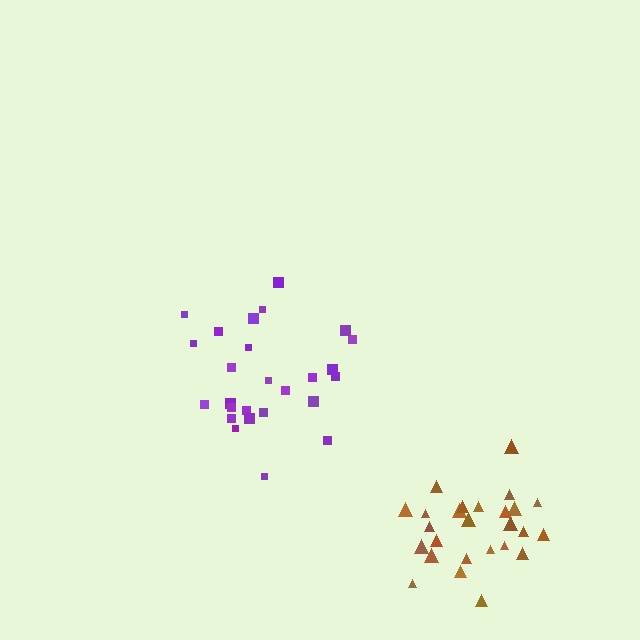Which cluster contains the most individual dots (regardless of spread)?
Purple (26).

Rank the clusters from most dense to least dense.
brown, purple.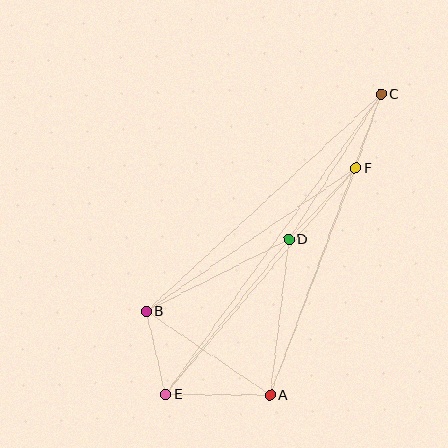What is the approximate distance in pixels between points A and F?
The distance between A and F is approximately 242 pixels.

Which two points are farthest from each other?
Points C and E are farthest from each other.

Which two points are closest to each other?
Points C and F are closest to each other.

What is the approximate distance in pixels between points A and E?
The distance between A and E is approximately 104 pixels.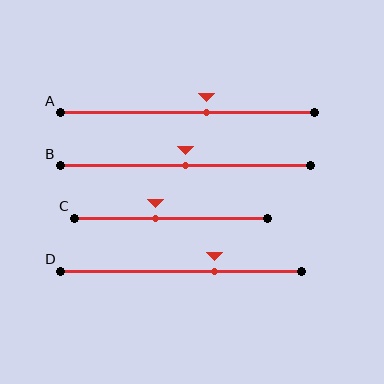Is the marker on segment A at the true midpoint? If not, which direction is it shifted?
No, the marker on segment A is shifted to the right by about 8% of the segment length.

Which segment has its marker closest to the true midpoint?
Segment B has its marker closest to the true midpoint.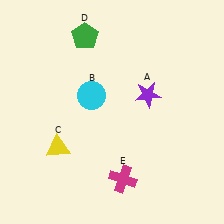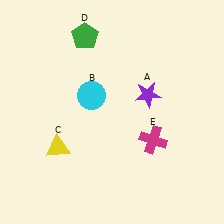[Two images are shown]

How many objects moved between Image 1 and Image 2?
1 object moved between the two images.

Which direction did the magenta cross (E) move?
The magenta cross (E) moved up.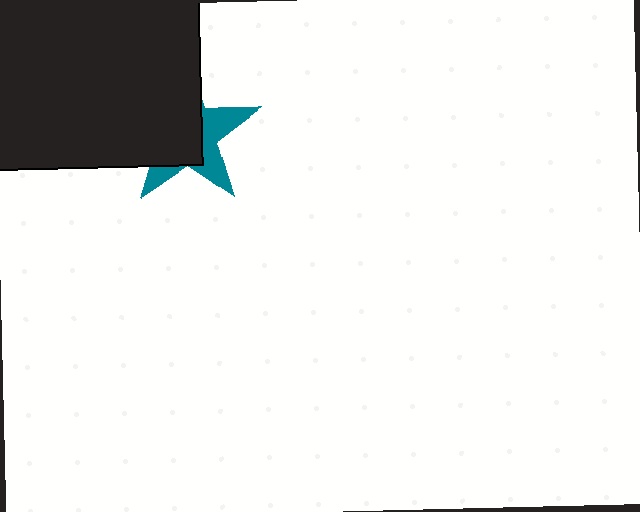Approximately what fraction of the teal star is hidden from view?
Roughly 62% of the teal star is hidden behind the black rectangle.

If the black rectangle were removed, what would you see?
You would see the complete teal star.